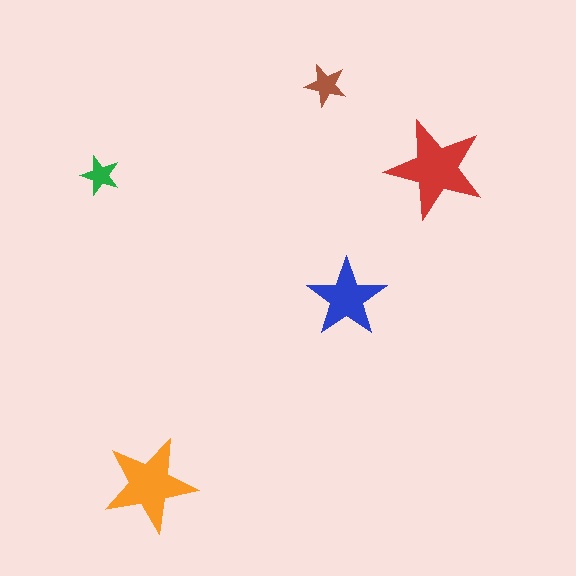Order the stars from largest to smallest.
the red one, the orange one, the blue one, the brown one, the green one.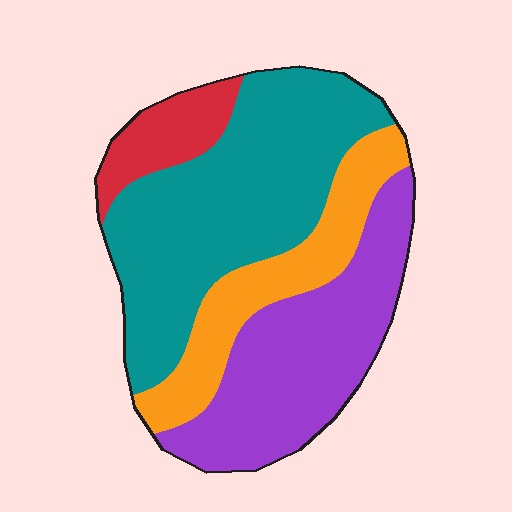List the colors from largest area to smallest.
From largest to smallest: teal, purple, orange, red.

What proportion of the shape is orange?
Orange takes up between a sixth and a third of the shape.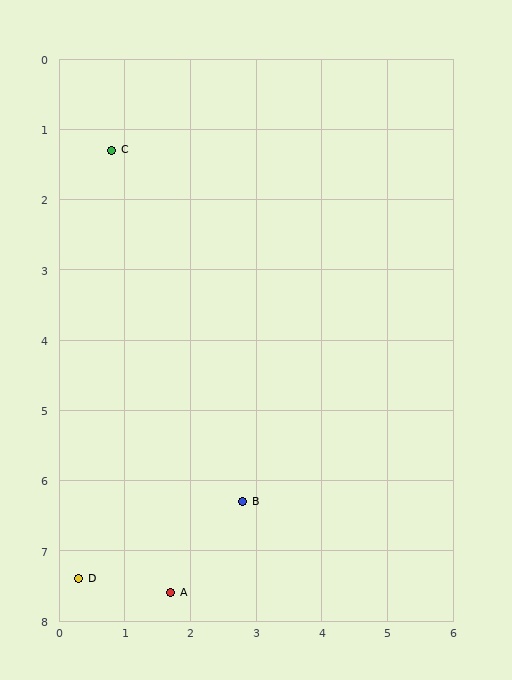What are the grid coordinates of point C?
Point C is at approximately (0.8, 1.3).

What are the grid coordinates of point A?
Point A is at approximately (1.7, 7.6).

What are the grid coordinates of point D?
Point D is at approximately (0.3, 7.4).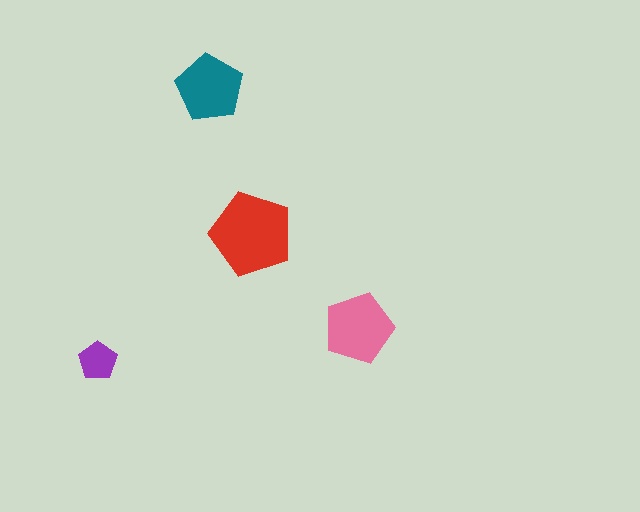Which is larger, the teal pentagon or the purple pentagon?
The teal one.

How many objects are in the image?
There are 4 objects in the image.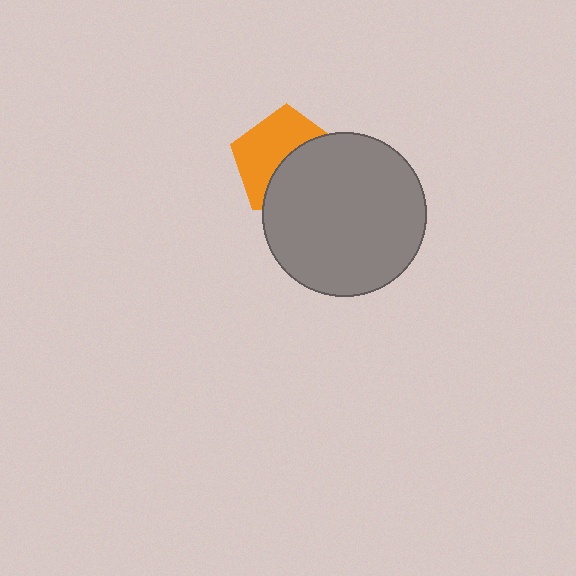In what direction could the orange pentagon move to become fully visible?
The orange pentagon could move toward the upper-left. That would shift it out from behind the gray circle entirely.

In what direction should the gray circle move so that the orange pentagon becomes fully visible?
The gray circle should move toward the lower-right. That is the shortest direction to clear the overlap and leave the orange pentagon fully visible.